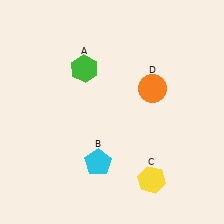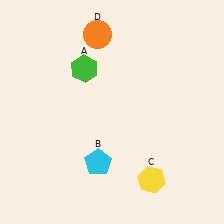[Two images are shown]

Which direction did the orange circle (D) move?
The orange circle (D) moved left.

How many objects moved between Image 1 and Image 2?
1 object moved between the two images.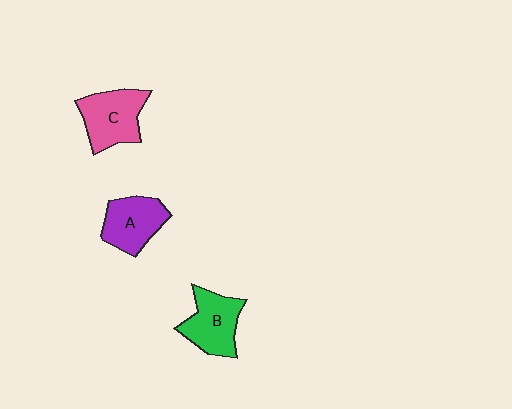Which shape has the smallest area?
Shape A (purple).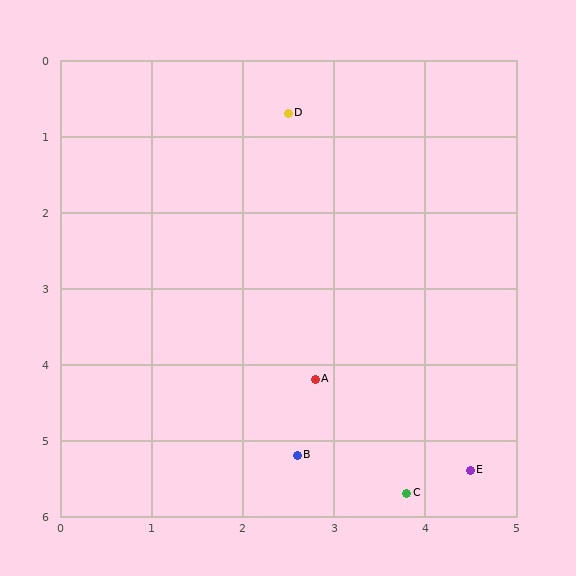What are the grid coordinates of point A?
Point A is at approximately (2.8, 4.2).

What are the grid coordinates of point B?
Point B is at approximately (2.6, 5.2).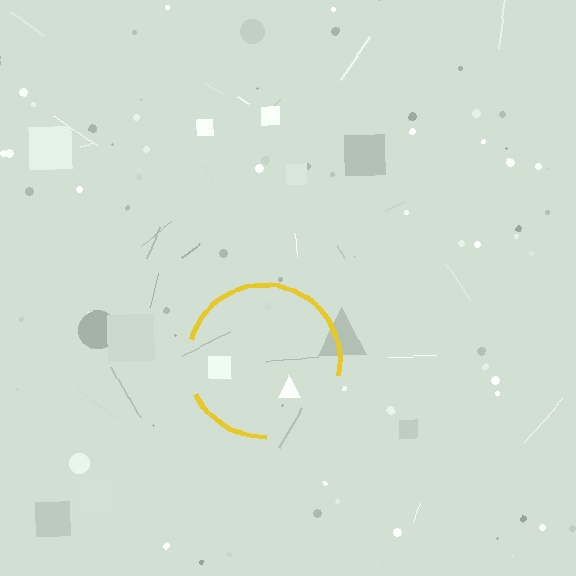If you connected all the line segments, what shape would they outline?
They would outline a circle.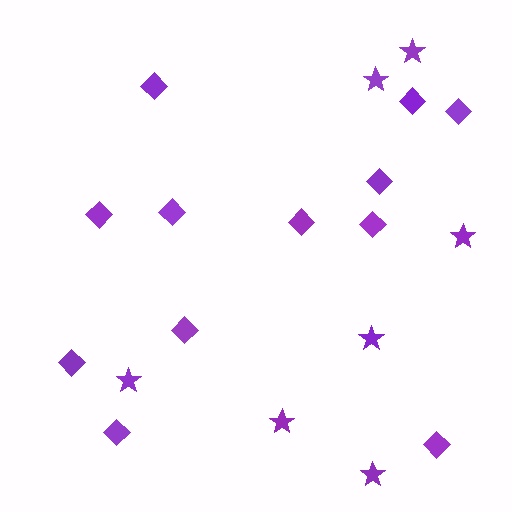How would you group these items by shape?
There are 2 groups: one group of stars (7) and one group of diamonds (12).